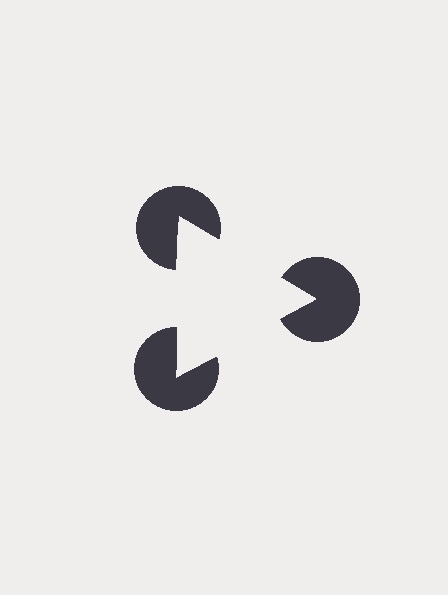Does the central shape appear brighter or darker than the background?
It typically appears slightly brighter than the background, even though no actual brightness change is drawn.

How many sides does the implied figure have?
3 sides.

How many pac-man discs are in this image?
There are 3 — one at each vertex of the illusory triangle.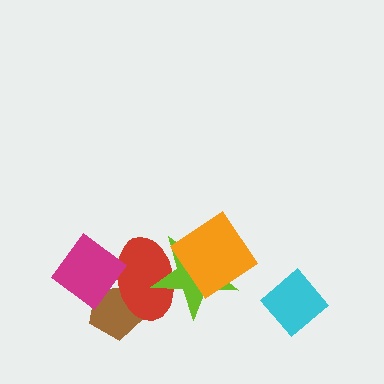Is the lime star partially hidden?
Yes, it is partially covered by another shape.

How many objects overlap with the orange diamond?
1 object overlaps with the orange diamond.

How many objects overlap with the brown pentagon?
2 objects overlap with the brown pentagon.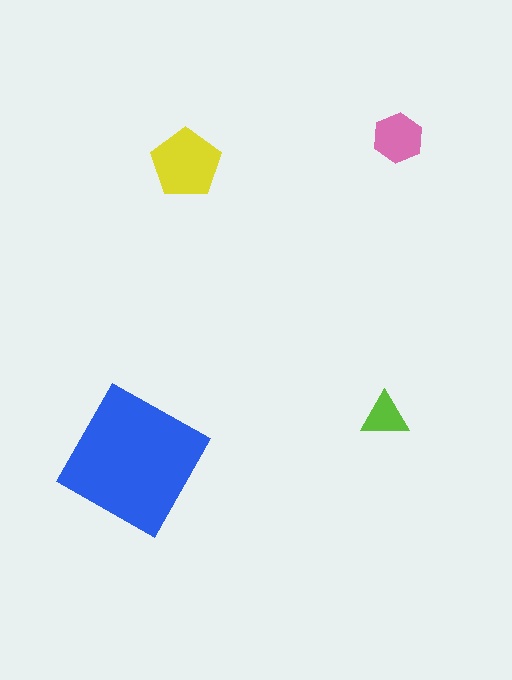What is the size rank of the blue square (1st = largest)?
1st.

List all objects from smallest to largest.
The lime triangle, the pink hexagon, the yellow pentagon, the blue square.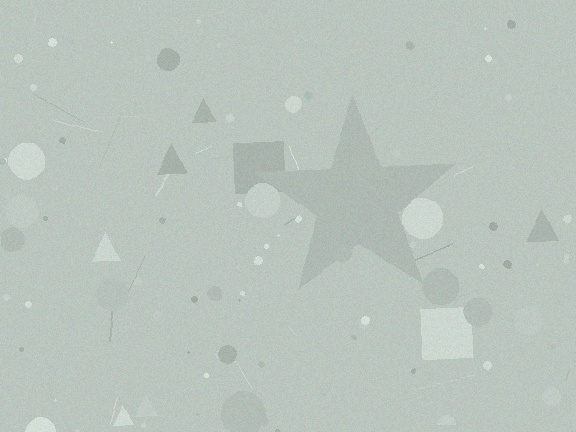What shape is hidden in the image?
A star is hidden in the image.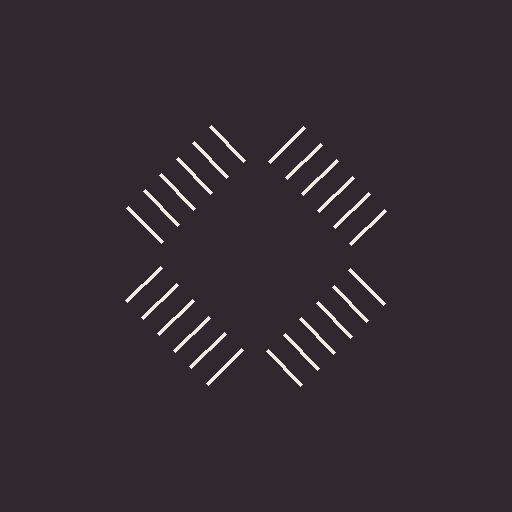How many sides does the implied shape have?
4 sides — the line-ends trace a square.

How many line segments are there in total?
24 — 6 along each of the 4 edges.